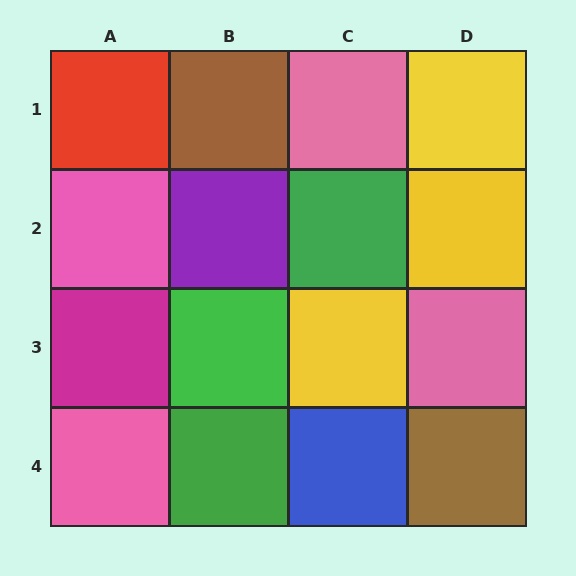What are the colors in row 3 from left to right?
Magenta, green, yellow, pink.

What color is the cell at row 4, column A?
Pink.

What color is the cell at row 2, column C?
Green.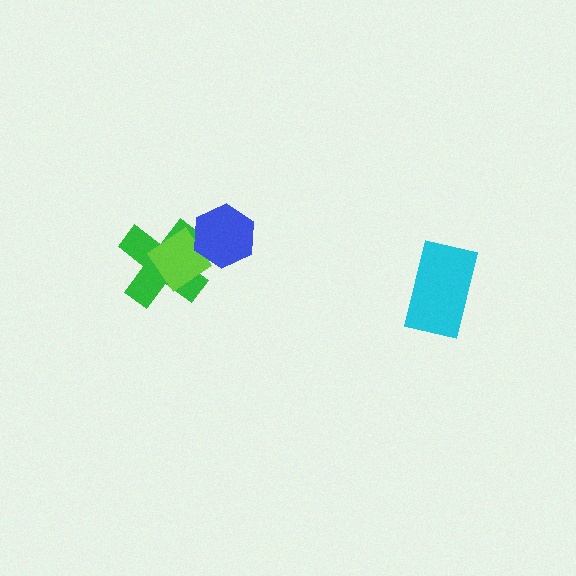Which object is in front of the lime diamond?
The blue hexagon is in front of the lime diamond.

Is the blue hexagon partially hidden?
No, no other shape covers it.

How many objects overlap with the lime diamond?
2 objects overlap with the lime diamond.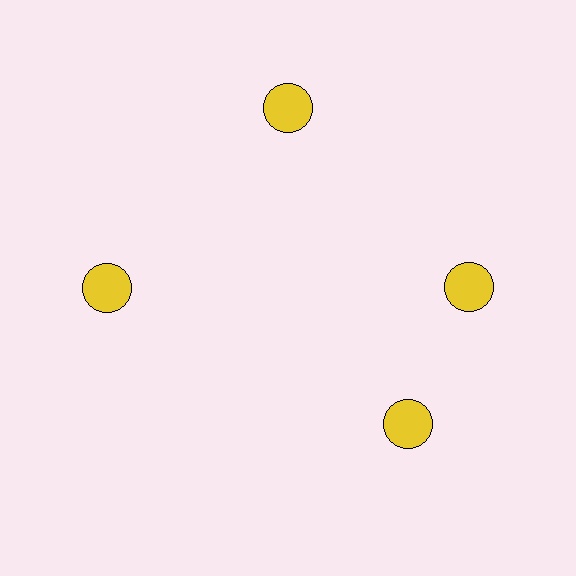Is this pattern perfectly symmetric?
No. The 4 yellow circles are arranged in a ring, but one element near the 6 o'clock position is rotated out of alignment along the ring, breaking the 4-fold rotational symmetry.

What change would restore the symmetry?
The symmetry would be restored by rotating it back into even spacing with its neighbors so that all 4 circles sit at equal angles and equal distance from the center.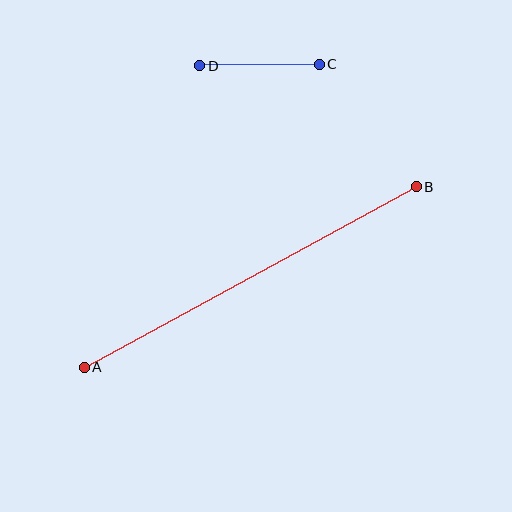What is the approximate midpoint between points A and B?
The midpoint is at approximately (250, 277) pixels.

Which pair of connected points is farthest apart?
Points A and B are farthest apart.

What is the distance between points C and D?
The distance is approximately 120 pixels.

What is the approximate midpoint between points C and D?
The midpoint is at approximately (259, 65) pixels.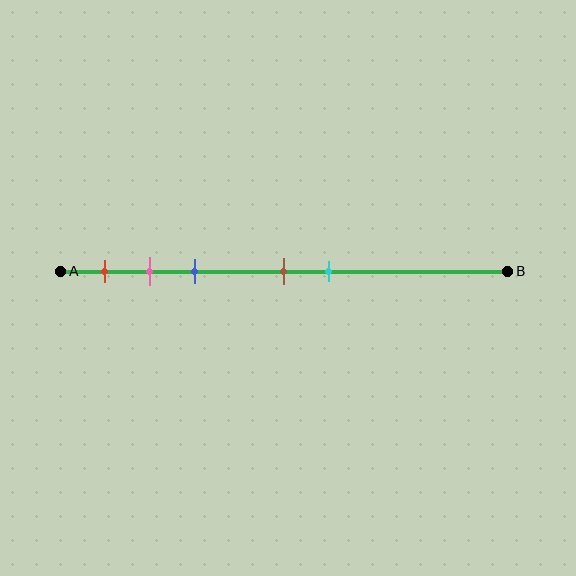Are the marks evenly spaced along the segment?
No, the marks are not evenly spaced.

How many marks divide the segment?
There are 5 marks dividing the segment.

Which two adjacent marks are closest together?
The pink and blue marks are the closest adjacent pair.